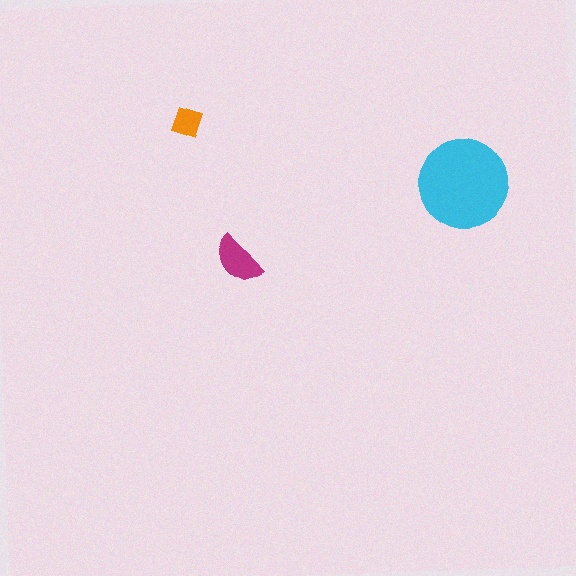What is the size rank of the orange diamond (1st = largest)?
3rd.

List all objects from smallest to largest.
The orange diamond, the magenta semicircle, the cyan circle.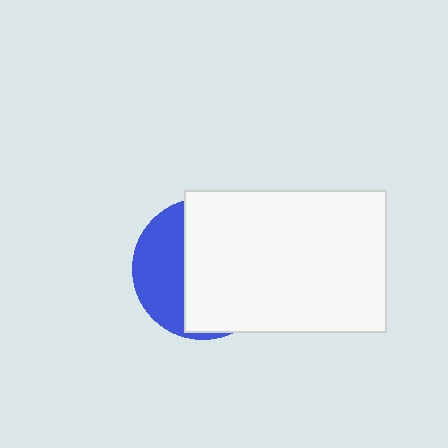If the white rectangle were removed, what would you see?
You would see the complete blue circle.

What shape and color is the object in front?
The object in front is a white rectangle.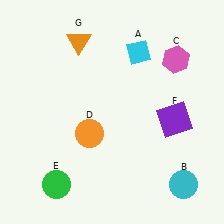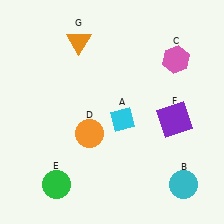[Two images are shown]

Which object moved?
The cyan diamond (A) moved down.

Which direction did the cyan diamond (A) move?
The cyan diamond (A) moved down.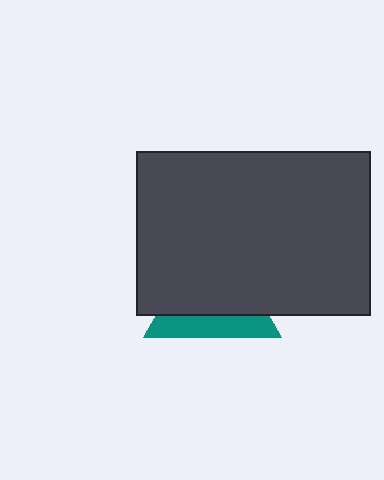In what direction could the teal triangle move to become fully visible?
The teal triangle could move down. That would shift it out from behind the dark gray rectangle entirely.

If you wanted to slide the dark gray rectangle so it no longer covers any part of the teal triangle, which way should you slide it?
Slide it up — that is the most direct way to separate the two shapes.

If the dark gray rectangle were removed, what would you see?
You would see the complete teal triangle.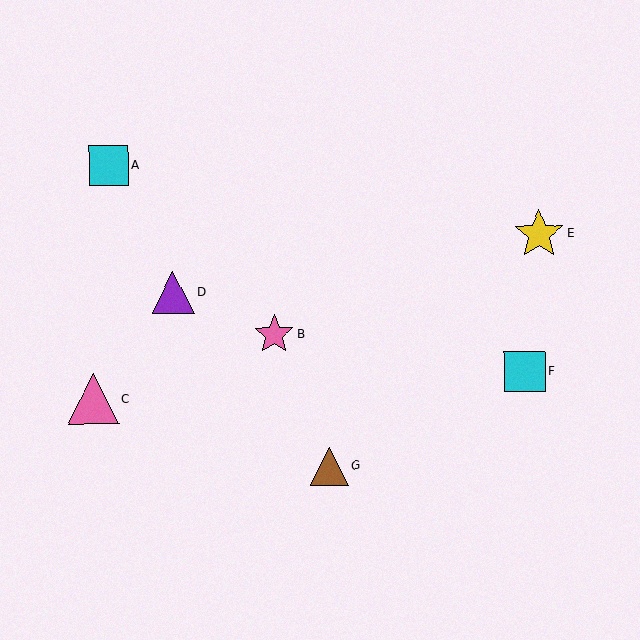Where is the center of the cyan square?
The center of the cyan square is at (525, 371).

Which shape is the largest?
The pink triangle (labeled C) is the largest.